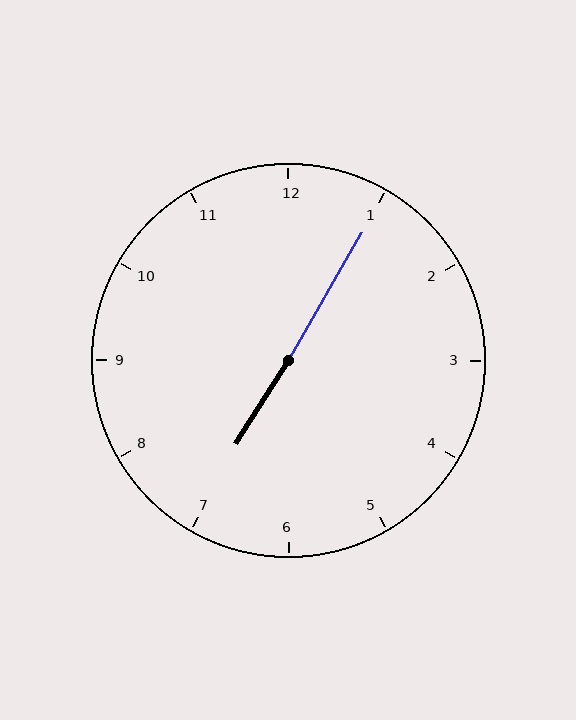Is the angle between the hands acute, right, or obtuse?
It is obtuse.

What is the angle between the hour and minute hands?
Approximately 178 degrees.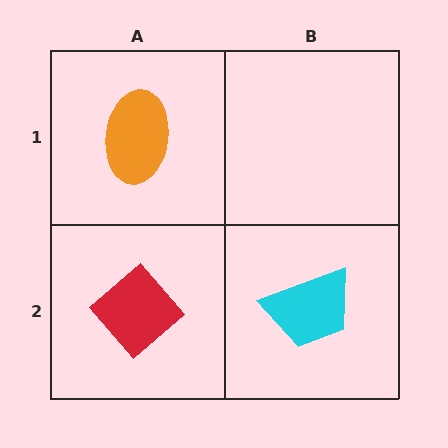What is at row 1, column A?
An orange ellipse.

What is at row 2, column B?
A cyan trapezoid.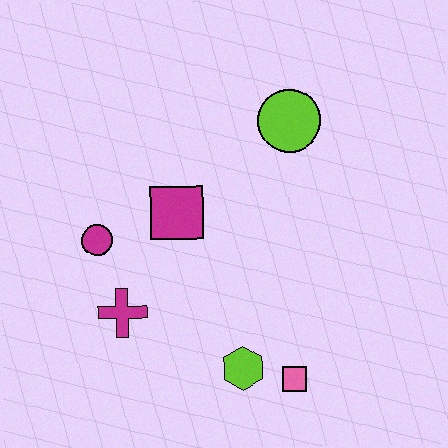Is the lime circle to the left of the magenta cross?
No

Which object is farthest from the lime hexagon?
The lime circle is farthest from the lime hexagon.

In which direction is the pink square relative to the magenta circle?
The pink square is to the right of the magenta circle.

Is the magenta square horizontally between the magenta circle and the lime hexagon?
Yes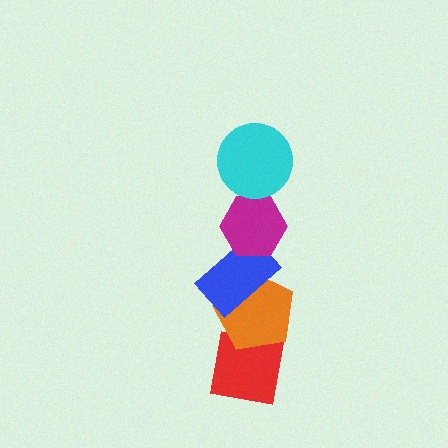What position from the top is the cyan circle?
The cyan circle is 1st from the top.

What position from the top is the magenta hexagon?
The magenta hexagon is 2nd from the top.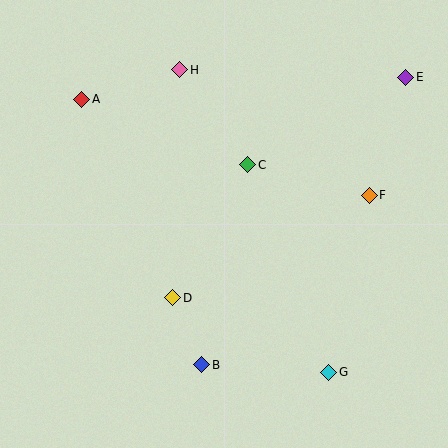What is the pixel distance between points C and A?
The distance between C and A is 178 pixels.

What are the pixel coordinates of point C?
Point C is at (248, 165).